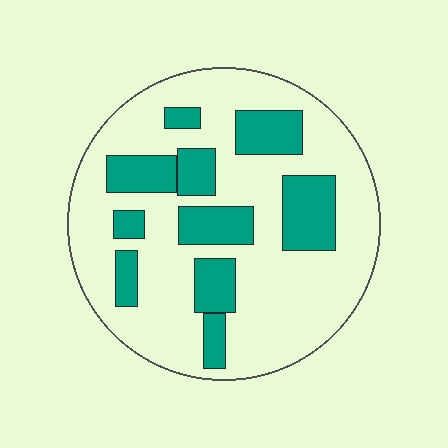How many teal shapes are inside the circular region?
10.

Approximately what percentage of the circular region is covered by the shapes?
Approximately 30%.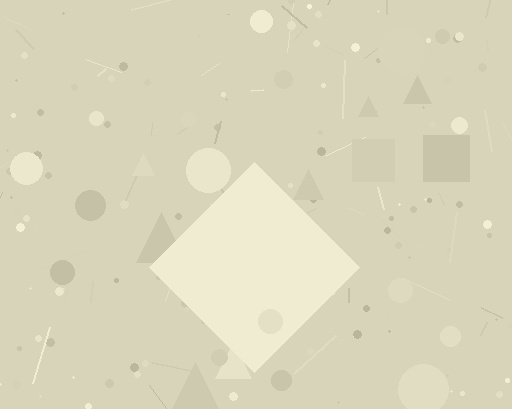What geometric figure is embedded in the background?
A diamond is embedded in the background.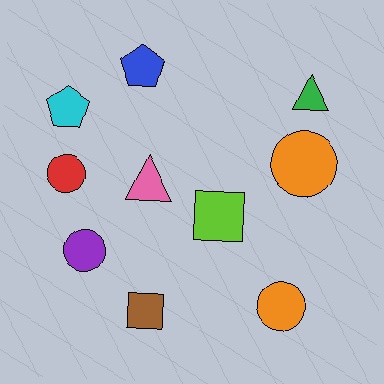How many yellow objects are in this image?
There are no yellow objects.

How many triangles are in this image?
There are 2 triangles.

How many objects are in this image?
There are 10 objects.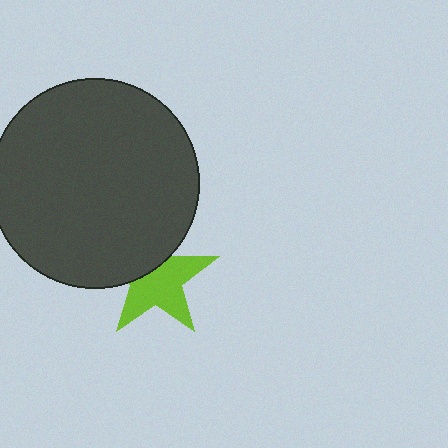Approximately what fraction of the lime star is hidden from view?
Roughly 37% of the lime star is hidden behind the dark gray circle.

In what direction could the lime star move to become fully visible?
The lime star could move down. That would shift it out from behind the dark gray circle entirely.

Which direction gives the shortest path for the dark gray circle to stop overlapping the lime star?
Moving up gives the shortest separation.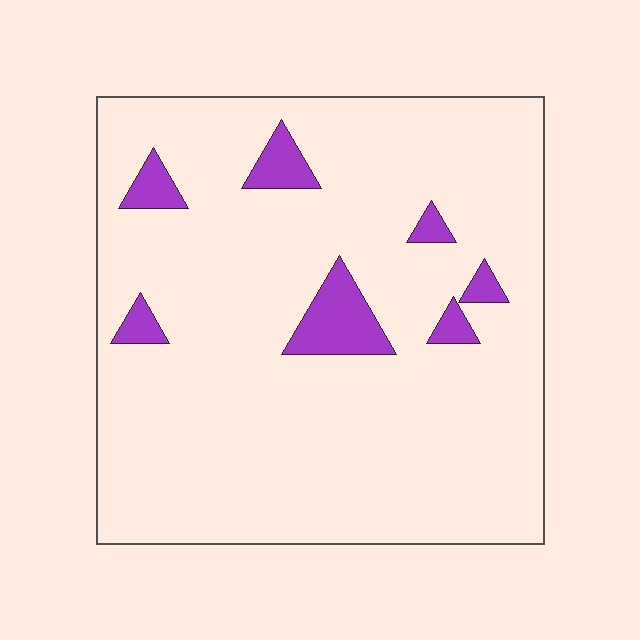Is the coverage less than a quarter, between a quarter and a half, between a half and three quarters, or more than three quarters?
Less than a quarter.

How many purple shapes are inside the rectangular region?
7.